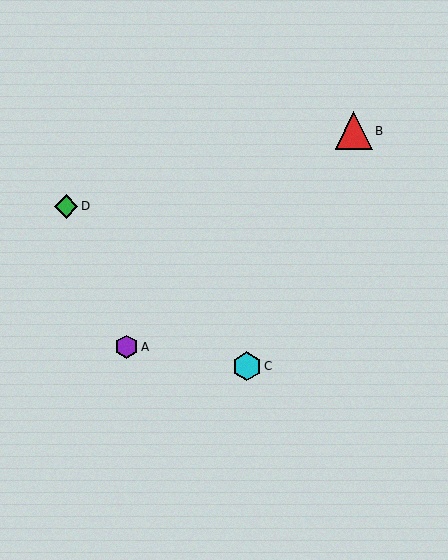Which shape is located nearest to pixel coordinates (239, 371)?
The cyan hexagon (labeled C) at (247, 366) is nearest to that location.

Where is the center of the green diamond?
The center of the green diamond is at (66, 206).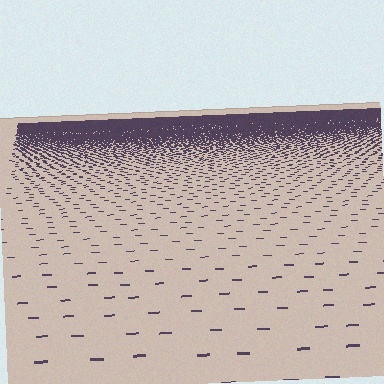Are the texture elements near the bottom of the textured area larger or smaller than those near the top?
Larger. Near the bottom, elements are closer to the viewer and appear at a bigger on-screen size.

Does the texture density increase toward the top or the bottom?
Density increases toward the top.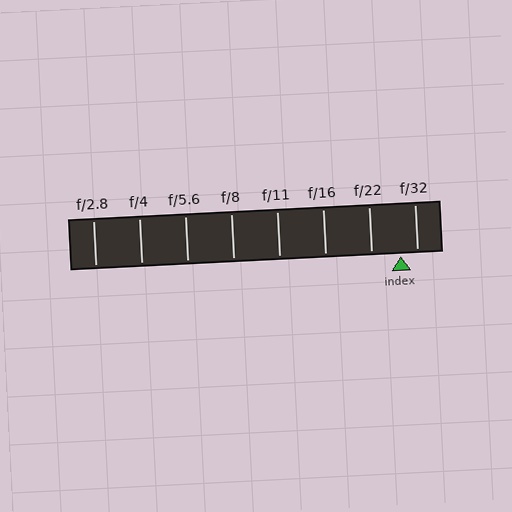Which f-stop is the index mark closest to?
The index mark is closest to f/32.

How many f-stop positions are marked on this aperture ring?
There are 8 f-stop positions marked.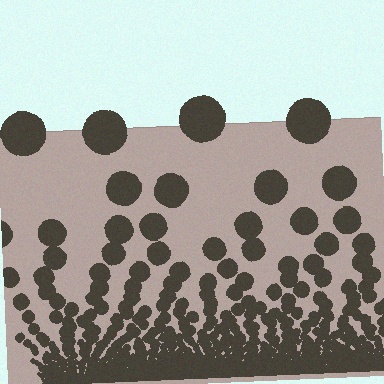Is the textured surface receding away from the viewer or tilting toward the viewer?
The surface appears to tilt toward the viewer. Texture elements get larger and sparser toward the top.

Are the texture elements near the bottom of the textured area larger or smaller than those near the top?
Smaller. The gradient is inverted — elements near the bottom are smaller and denser.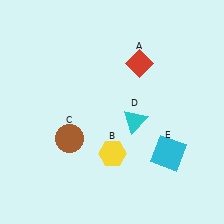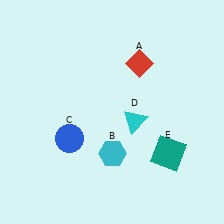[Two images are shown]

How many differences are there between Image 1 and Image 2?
There are 3 differences between the two images.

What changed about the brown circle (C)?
In Image 1, C is brown. In Image 2, it changed to blue.